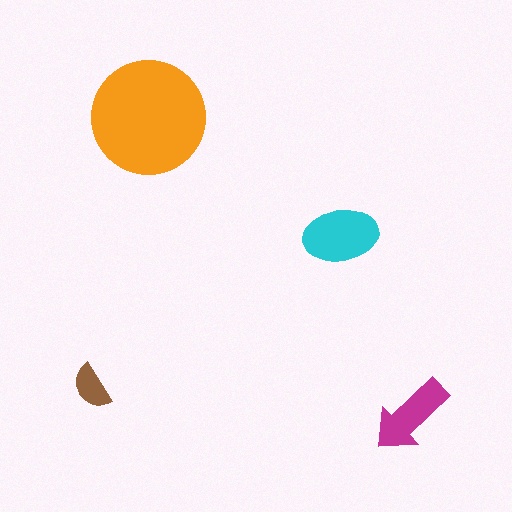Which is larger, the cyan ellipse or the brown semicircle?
The cyan ellipse.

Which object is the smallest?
The brown semicircle.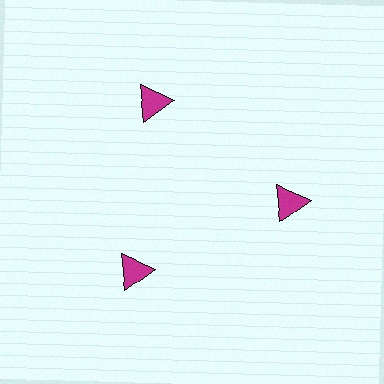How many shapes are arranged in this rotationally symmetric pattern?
There are 3 shapes, arranged in 3 groups of 1.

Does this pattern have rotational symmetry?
Yes, this pattern has 3-fold rotational symmetry. It looks the same after rotating 120 degrees around the center.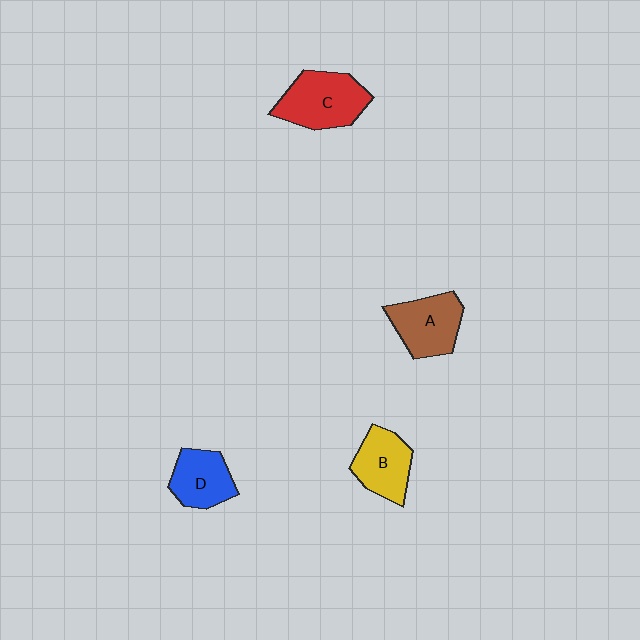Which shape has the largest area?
Shape C (red).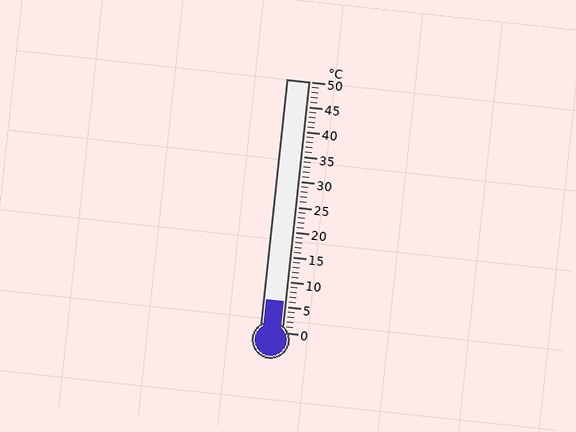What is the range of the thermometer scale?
The thermometer scale ranges from 0°C to 50°C.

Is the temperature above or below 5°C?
The temperature is above 5°C.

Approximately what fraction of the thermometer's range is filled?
The thermometer is filled to approximately 10% of its range.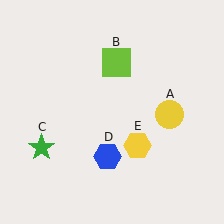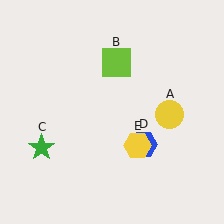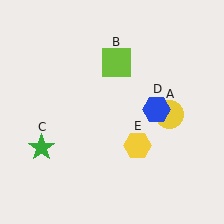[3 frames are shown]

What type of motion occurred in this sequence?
The blue hexagon (object D) rotated counterclockwise around the center of the scene.